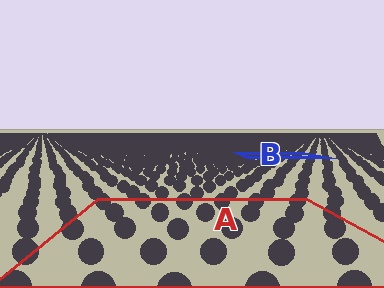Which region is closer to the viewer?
Region A is closer. The texture elements there are larger and more spread out.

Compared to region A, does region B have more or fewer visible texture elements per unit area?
Region B has more texture elements per unit area — they are packed more densely because it is farther away.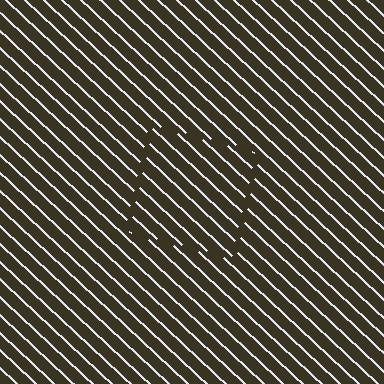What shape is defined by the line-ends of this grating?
An illusory square. The interior of the shape contains the same grating, shifted by half a period — the contour is defined by the phase discontinuity where line-ends from the inner and outer gratings abut.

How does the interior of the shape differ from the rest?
The interior of the shape contains the same grating, shifted by half a period — the contour is defined by the phase discontinuity where line-ends from the inner and outer gratings abut.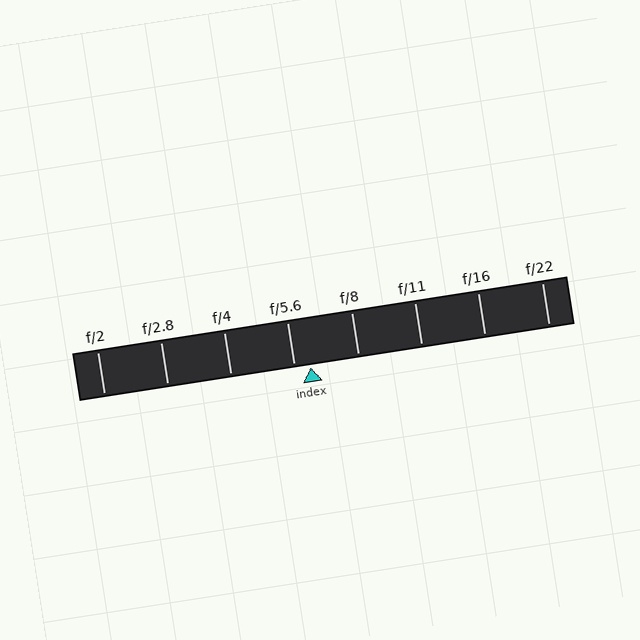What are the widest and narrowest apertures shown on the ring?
The widest aperture shown is f/2 and the narrowest is f/22.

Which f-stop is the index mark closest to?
The index mark is closest to f/5.6.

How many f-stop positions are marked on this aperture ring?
There are 8 f-stop positions marked.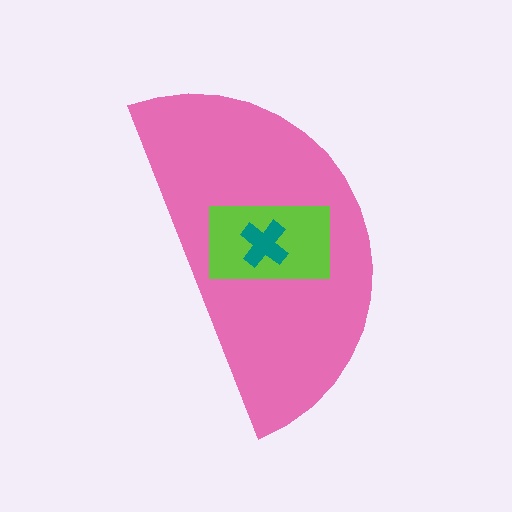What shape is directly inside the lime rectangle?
The teal cross.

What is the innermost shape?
The teal cross.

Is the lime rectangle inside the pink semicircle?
Yes.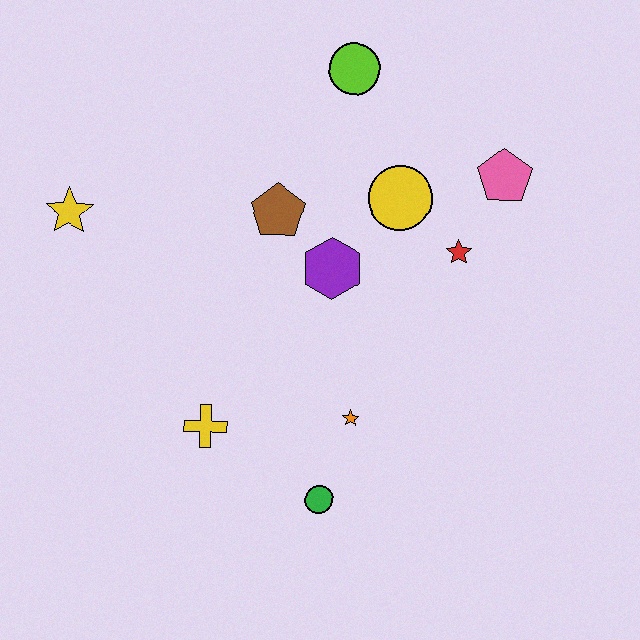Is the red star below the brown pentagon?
Yes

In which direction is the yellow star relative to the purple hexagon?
The yellow star is to the left of the purple hexagon.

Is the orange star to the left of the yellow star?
No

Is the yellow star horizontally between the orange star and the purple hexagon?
No